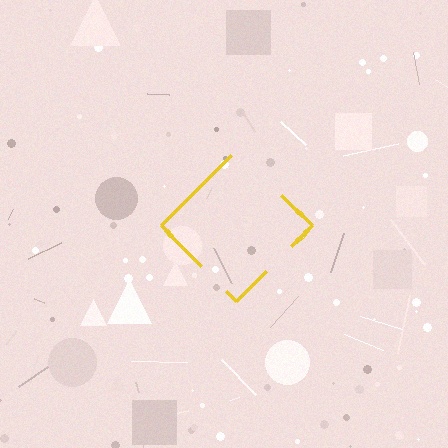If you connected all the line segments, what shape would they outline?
They would outline a diamond.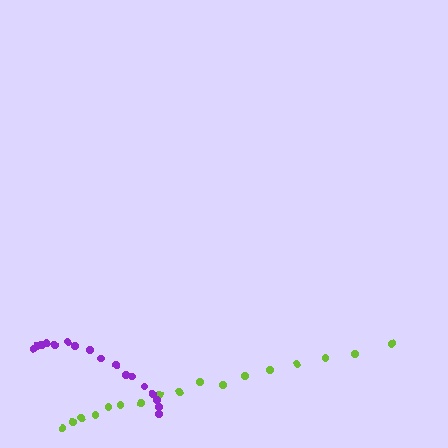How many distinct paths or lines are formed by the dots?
There are 2 distinct paths.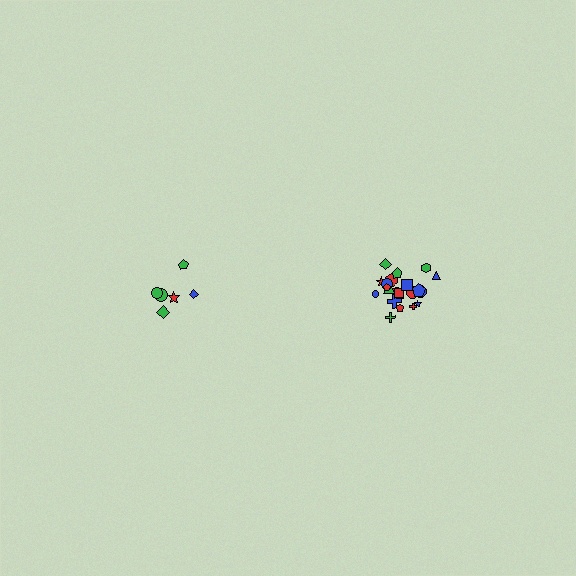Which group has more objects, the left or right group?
The right group.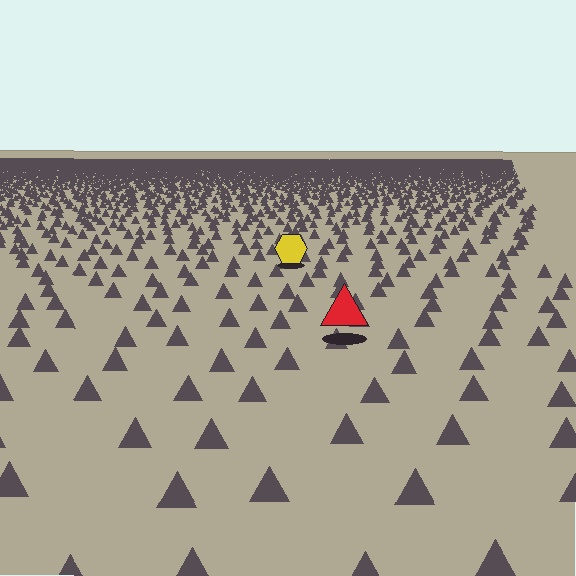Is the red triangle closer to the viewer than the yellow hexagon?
Yes. The red triangle is closer — you can tell from the texture gradient: the ground texture is coarser near it.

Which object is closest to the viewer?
The red triangle is closest. The texture marks near it are larger and more spread out.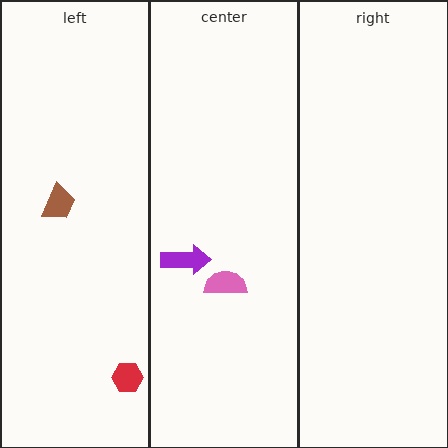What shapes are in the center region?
The pink semicircle, the purple arrow.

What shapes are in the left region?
The red hexagon, the brown trapezoid.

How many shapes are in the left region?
2.